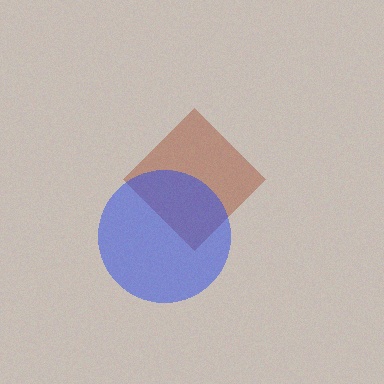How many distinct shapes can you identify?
There are 2 distinct shapes: a brown diamond, a blue circle.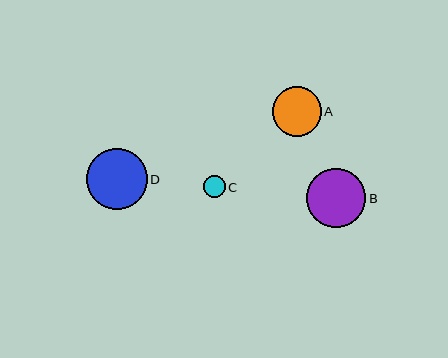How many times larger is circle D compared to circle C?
Circle D is approximately 2.9 times the size of circle C.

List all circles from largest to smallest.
From largest to smallest: D, B, A, C.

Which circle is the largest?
Circle D is the largest with a size of approximately 61 pixels.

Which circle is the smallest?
Circle C is the smallest with a size of approximately 21 pixels.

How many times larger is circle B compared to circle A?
Circle B is approximately 1.2 times the size of circle A.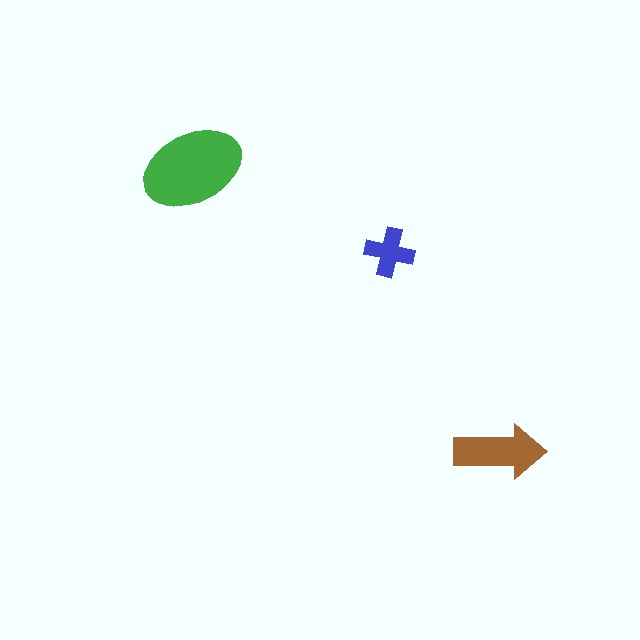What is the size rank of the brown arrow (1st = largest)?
2nd.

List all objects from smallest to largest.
The blue cross, the brown arrow, the green ellipse.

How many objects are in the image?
There are 3 objects in the image.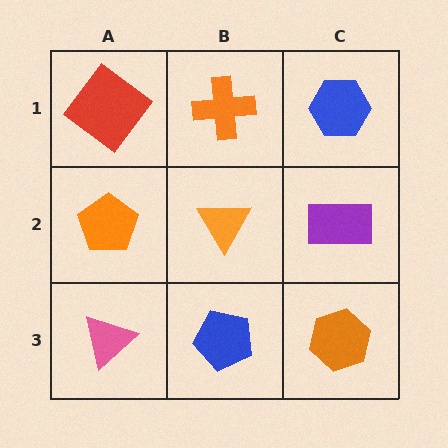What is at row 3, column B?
A blue pentagon.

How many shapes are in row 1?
3 shapes.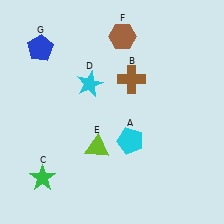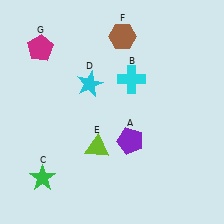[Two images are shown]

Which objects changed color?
A changed from cyan to purple. B changed from brown to cyan. G changed from blue to magenta.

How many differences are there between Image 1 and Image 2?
There are 3 differences between the two images.